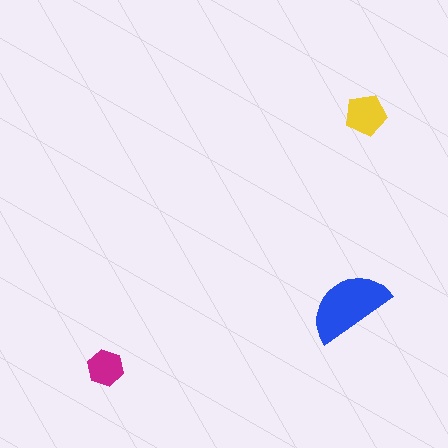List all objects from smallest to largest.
The magenta hexagon, the yellow pentagon, the blue semicircle.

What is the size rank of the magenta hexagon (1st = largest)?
3rd.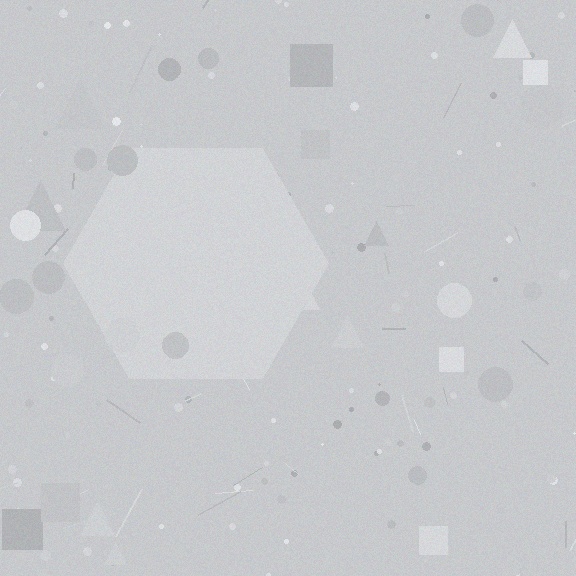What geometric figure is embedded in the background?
A hexagon is embedded in the background.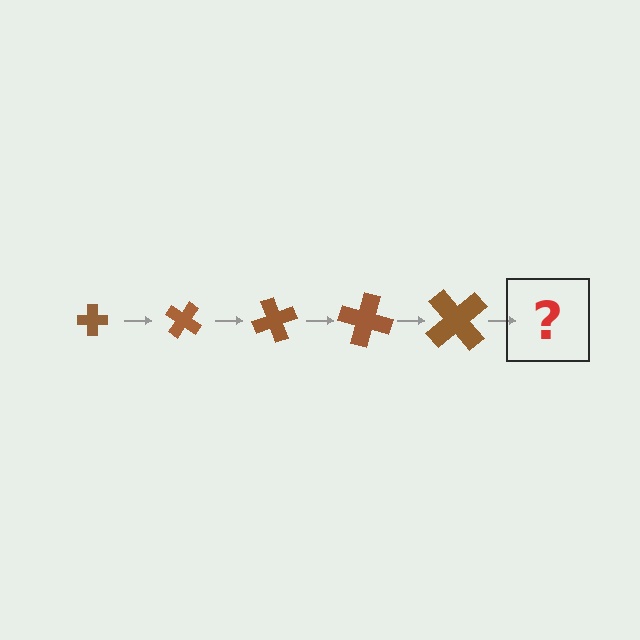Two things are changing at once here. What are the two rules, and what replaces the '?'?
The two rules are that the cross grows larger each step and it rotates 35 degrees each step. The '?' should be a cross, larger than the previous one and rotated 175 degrees from the start.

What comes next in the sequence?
The next element should be a cross, larger than the previous one and rotated 175 degrees from the start.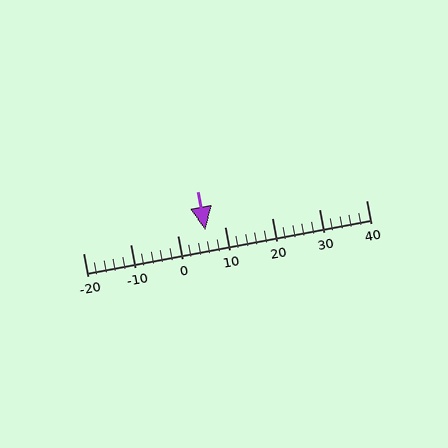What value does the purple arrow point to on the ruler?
The purple arrow points to approximately 6.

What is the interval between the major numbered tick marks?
The major tick marks are spaced 10 units apart.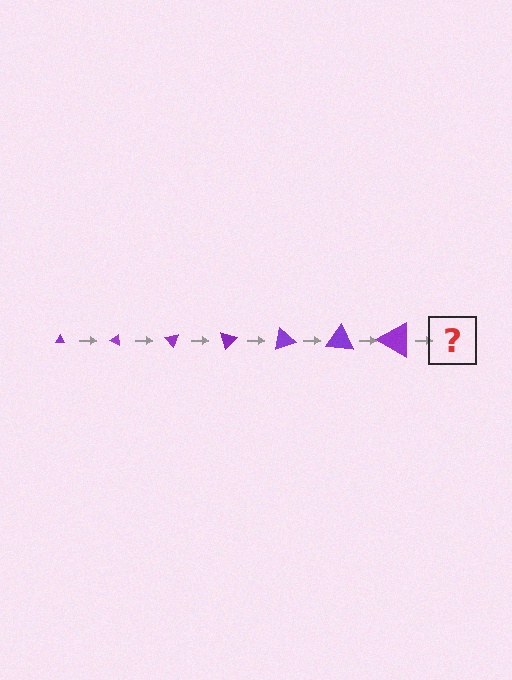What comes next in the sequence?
The next element should be a triangle, larger than the previous one and rotated 175 degrees from the start.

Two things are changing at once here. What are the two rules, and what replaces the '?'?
The two rules are that the triangle grows larger each step and it rotates 25 degrees each step. The '?' should be a triangle, larger than the previous one and rotated 175 degrees from the start.